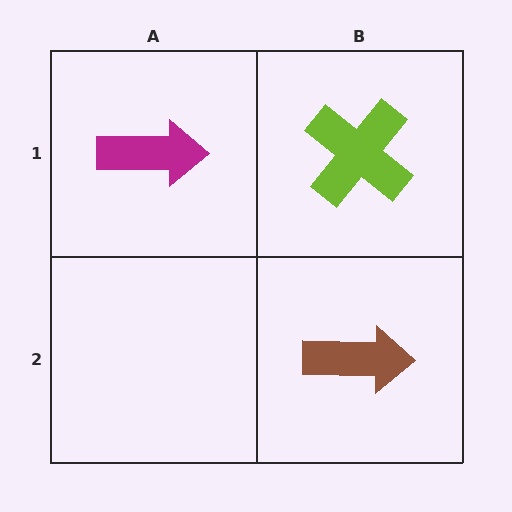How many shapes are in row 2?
1 shape.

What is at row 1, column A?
A magenta arrow.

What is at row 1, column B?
A lime cross.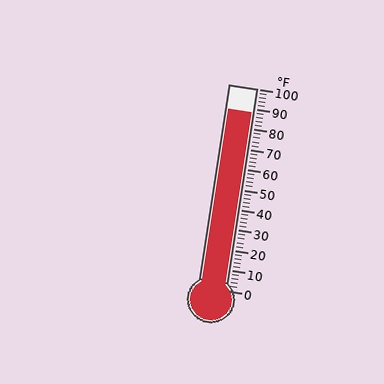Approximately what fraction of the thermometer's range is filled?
The thermometer is filled to approximately 90% of its range.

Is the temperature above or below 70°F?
The temperature is above 70°F.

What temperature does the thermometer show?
The thermometer shows approximately 88°F.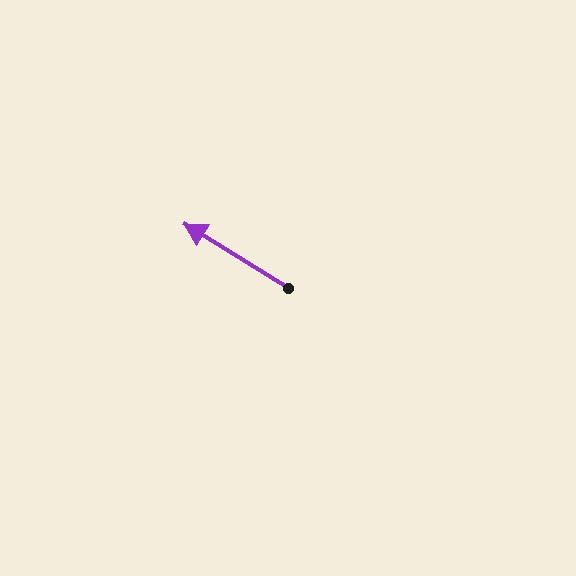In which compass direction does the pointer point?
Northwest.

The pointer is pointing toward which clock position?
Roughly 10 o'clock.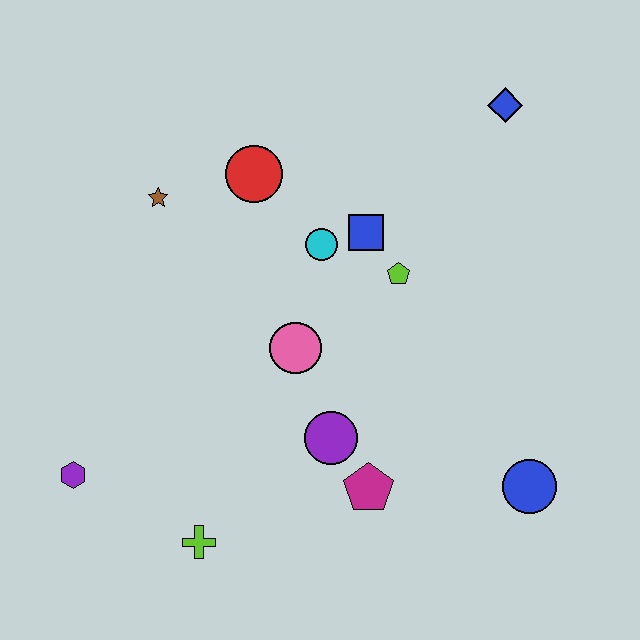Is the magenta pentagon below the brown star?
Yes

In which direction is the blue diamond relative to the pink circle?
The blue diamond is above the pink circle.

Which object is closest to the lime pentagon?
The blue square is closest to the lime pentagon.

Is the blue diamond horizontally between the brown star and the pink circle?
No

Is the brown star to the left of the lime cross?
Yes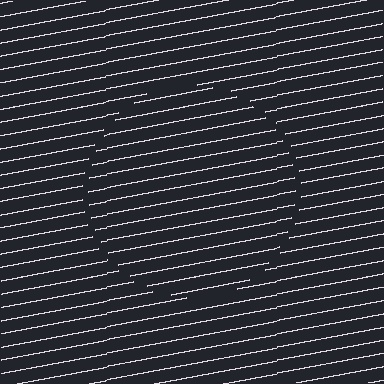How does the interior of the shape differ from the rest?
The interior of the shape contains the same grating, shifted by half a period — the contour is defined by the phase discontinuity where line-ends from the inner and outer gratings abut.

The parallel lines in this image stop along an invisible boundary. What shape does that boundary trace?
An illusory circle. The interior of the shape contains the same grating, shifted by half a period — the contour is defined by the phase discontinuity where line-ends from the inner and outer gratings abut.